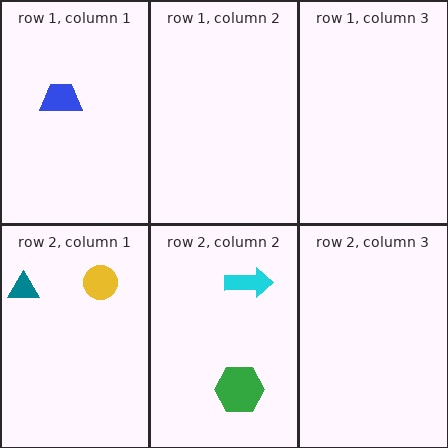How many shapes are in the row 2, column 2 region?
2.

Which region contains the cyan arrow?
The row 2, column 2 region.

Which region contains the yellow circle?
The row 2, column 1 region.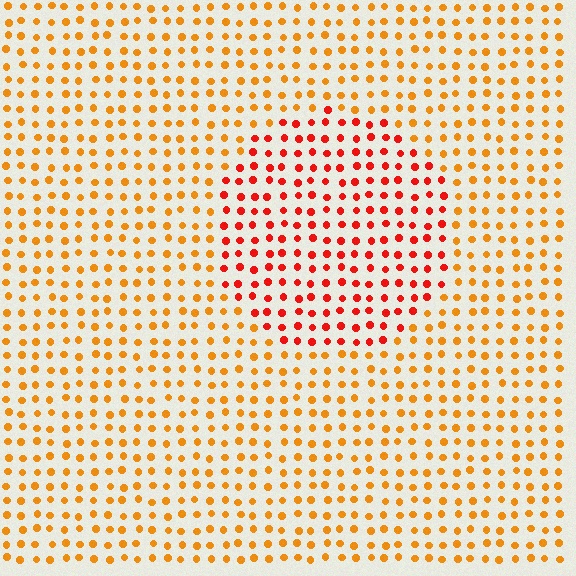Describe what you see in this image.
The image is filled with small orange elements in a uniform arrangement. A circle-shaped region is visible where the elements are tinted to a slightly different hue, forming a subtle color boundary.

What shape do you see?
I see a circle.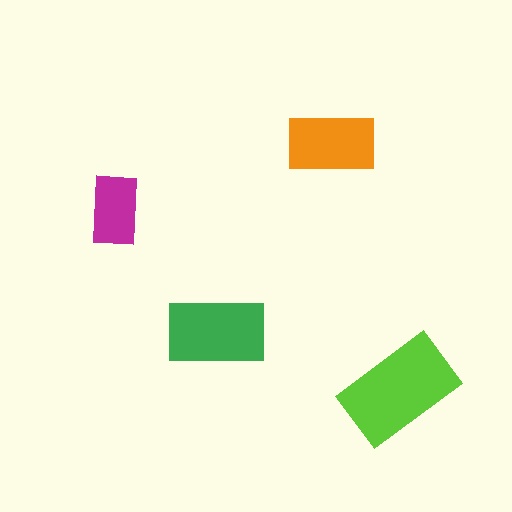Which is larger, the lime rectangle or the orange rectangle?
The lime one.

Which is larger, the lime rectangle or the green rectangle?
The lime one.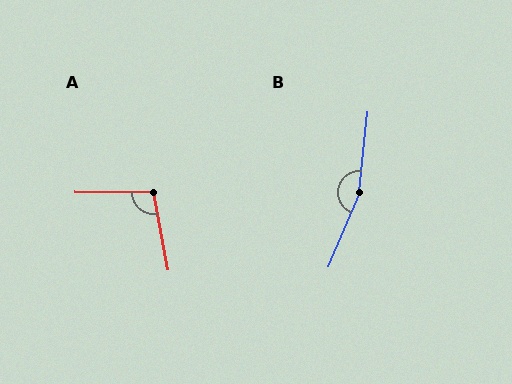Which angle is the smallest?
A, at approximately 101 degrees.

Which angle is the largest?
B, at approximately 163 degrees.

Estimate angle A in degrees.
Approximately 101 degrees.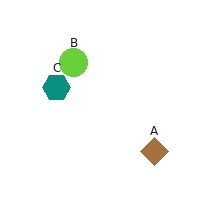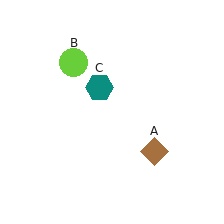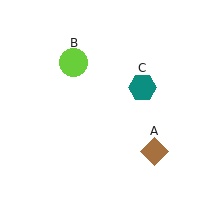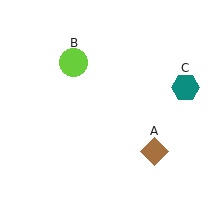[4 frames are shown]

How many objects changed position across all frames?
1 object changed position: teal hexagon (object C).